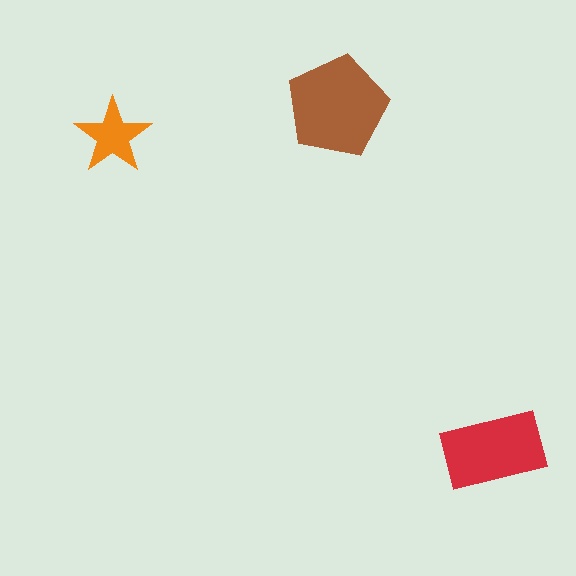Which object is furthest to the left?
The orange star is leftmost.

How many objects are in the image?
There are 3 objects in the image.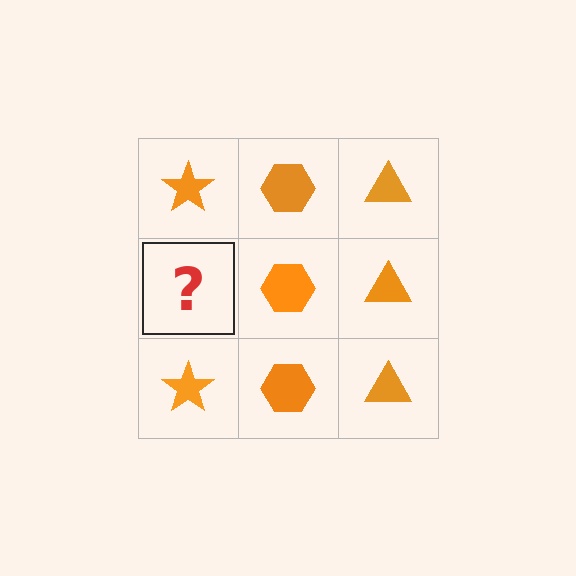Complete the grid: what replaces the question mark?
The question mark should be replaced with an orange star.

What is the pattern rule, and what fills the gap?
The rule is that each column has a consistent shape. The gap should be filled with an orange star.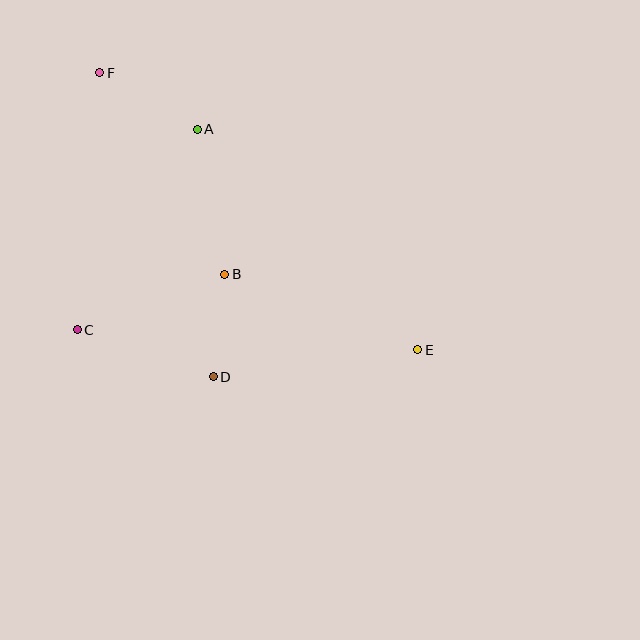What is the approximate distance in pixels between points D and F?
The distance between D and F is approximately 325 pixels.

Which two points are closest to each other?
Points B and D are closest to each other.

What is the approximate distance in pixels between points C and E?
The distance between C and E is approximately 341 pixels.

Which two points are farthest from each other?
Points E and F are farthest from each other.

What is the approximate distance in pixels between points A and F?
The distance between A and F is approximately 113 pixels.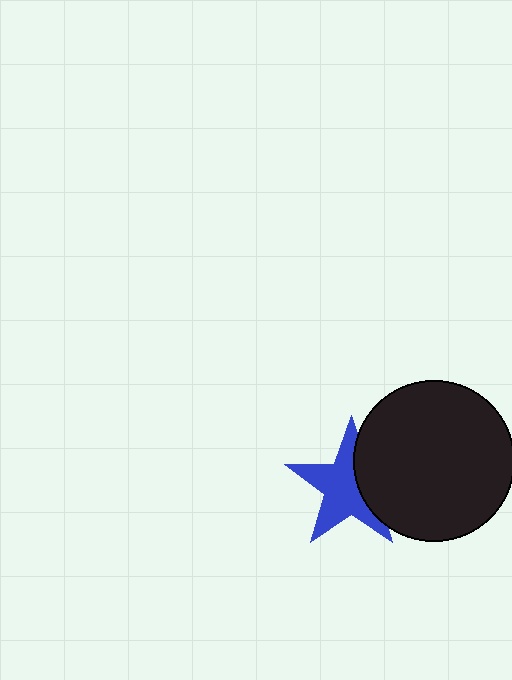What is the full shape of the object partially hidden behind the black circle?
The partially hidden object is a blue star.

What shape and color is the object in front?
The object in front is a black circle.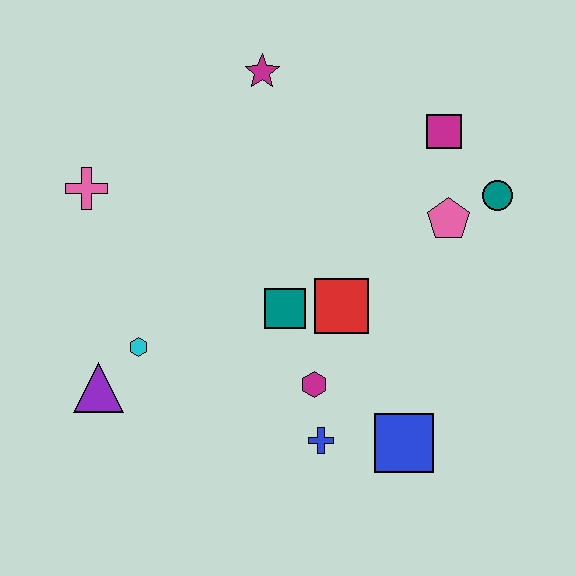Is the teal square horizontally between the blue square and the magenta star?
Yes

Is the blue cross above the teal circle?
No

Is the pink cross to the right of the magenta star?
No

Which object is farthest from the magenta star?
The blue square is farthest from the magenta star.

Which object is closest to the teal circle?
The pink pentagon is closest to the teal circle.